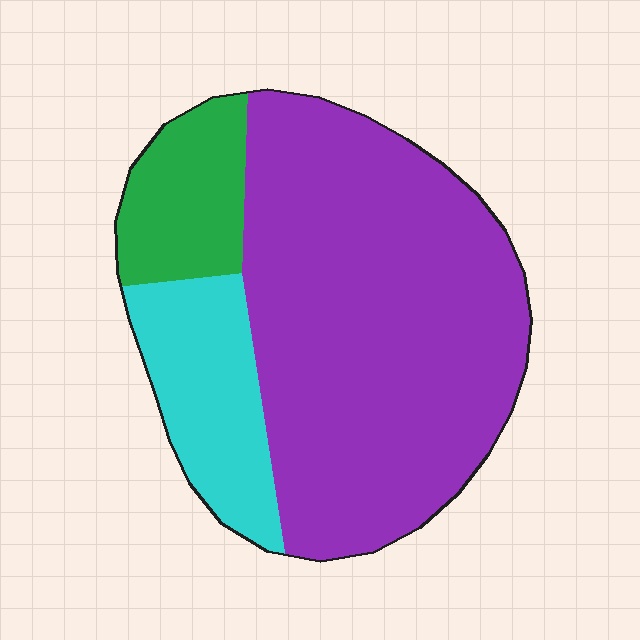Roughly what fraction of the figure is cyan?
Cyan takes up about one sixth (1/6) of the figure.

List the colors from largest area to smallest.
From largest to smallest: purple, cyan, green.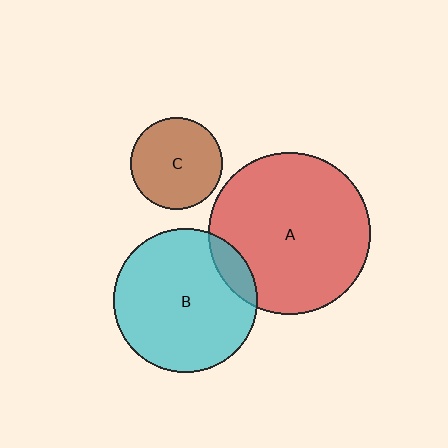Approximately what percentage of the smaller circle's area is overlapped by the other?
Approximately 10%.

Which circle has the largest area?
Circle A (red).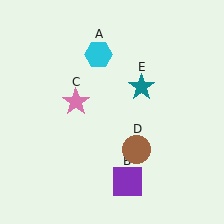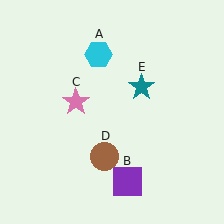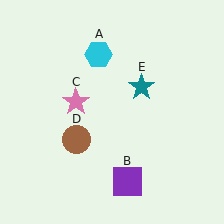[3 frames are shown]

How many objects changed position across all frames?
1 object changed position: brown circle (object D).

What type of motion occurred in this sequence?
The brown circle (object D) rotated clockwise around the center of the scene.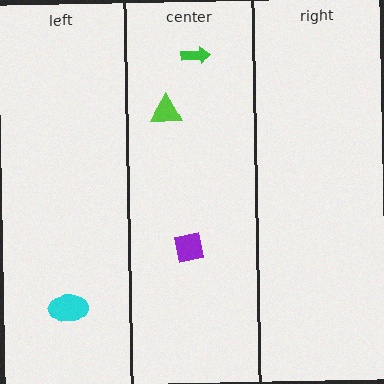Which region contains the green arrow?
The center region.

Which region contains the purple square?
The center region.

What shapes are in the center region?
The lime triangle, the green arrow, the purple square.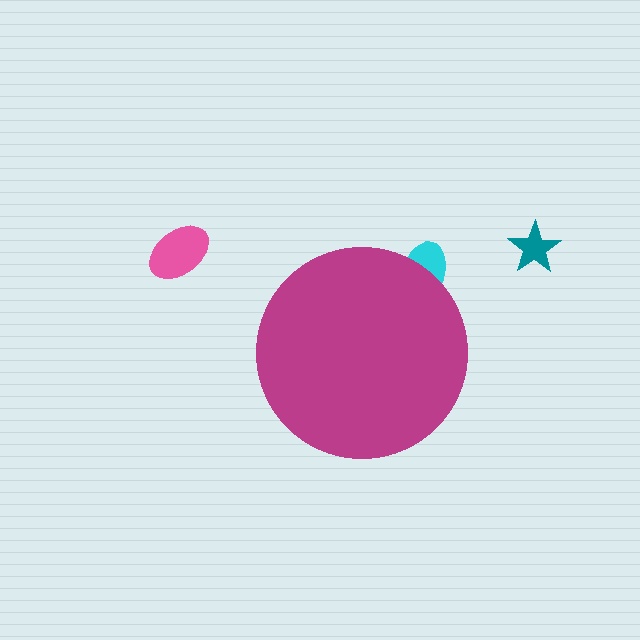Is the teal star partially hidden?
No, the teal star is fully visible.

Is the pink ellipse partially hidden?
No, the pink ellipse is fully visible.